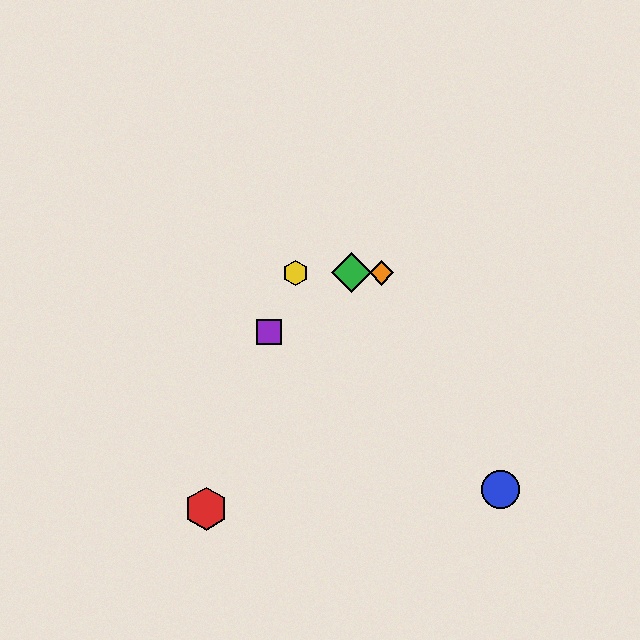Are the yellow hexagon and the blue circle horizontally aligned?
No, the yellow hexagon is at y≈273 and the blue circle is at y≈490.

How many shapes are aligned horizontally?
3 shapes (the green diamond, the yellow hexagon, the orange diamond) are aligned horizontally.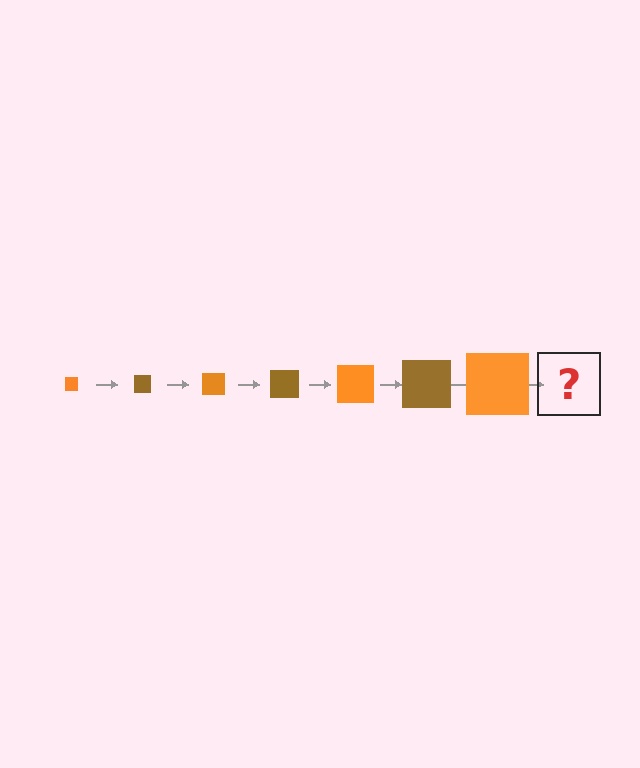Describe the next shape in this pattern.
It should be a brown square, larger than the previous one.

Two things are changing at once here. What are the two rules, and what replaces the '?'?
The two rules are that the square grows larger each step and the color cycles through orange and brown. The '?' should be a brown square, larger than the previous one.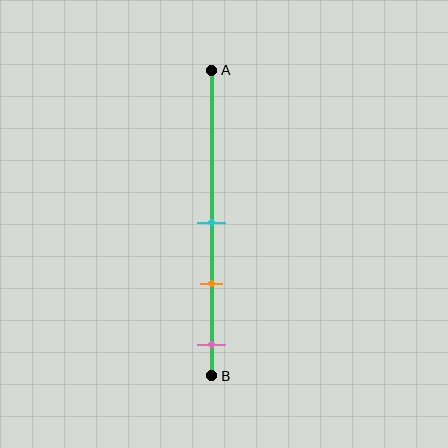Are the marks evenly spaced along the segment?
Yes, the marks are approximately evenly spaced.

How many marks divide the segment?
There are 3 marks dividing the segment.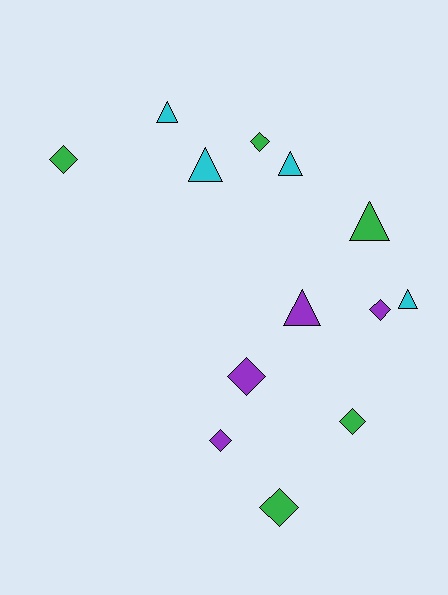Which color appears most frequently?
Green, with 5 objects.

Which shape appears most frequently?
Diamond, with 7 objects.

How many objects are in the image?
There are 13 objects.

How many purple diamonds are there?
There are 3 purple diamonds.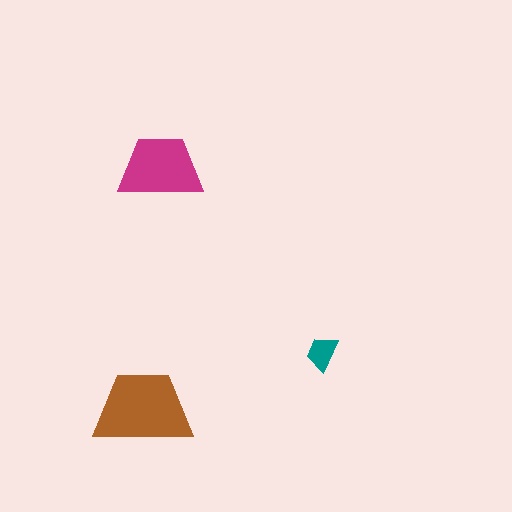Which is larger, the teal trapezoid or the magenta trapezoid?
The magenta one.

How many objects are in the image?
There are 3 objects in the image.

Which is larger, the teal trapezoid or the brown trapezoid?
The brown one.